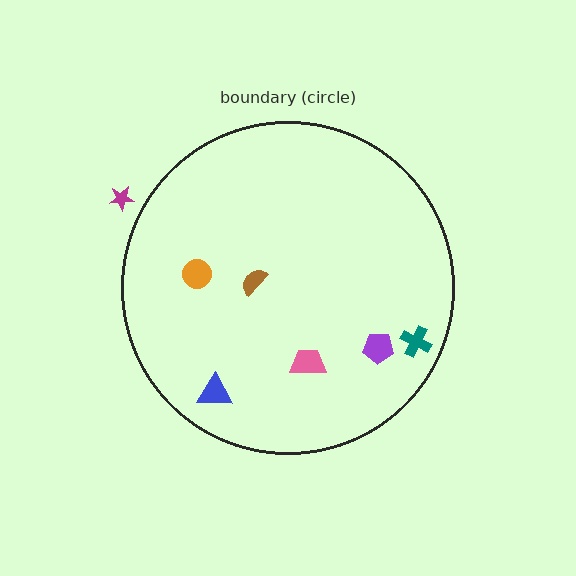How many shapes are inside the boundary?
6 inside, 1 outside.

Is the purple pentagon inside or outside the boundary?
Inside.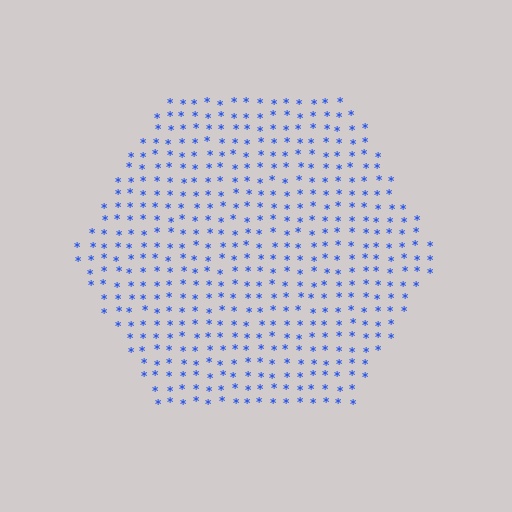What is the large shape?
The large shape is a hexagon.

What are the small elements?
The small elements are asterisks.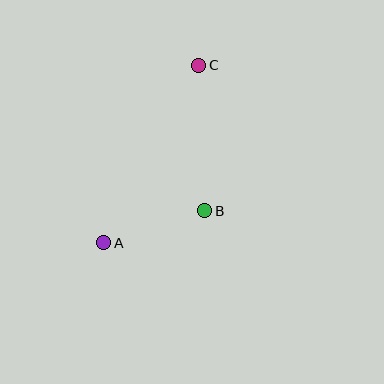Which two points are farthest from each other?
Points A and C are farthest from each other.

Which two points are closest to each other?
Points A and B are closest to each other.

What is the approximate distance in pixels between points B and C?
The distance between B and C is approximately 146 pixels.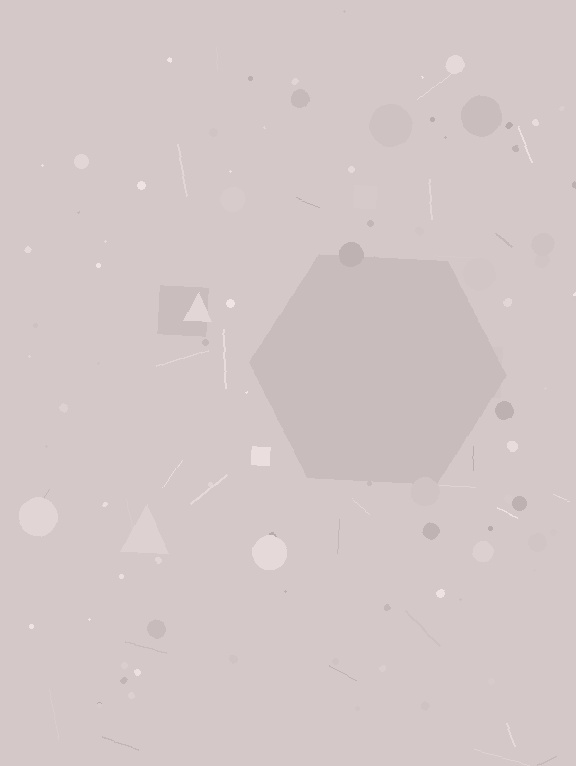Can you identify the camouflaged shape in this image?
The camouflaged shape is a hexagon.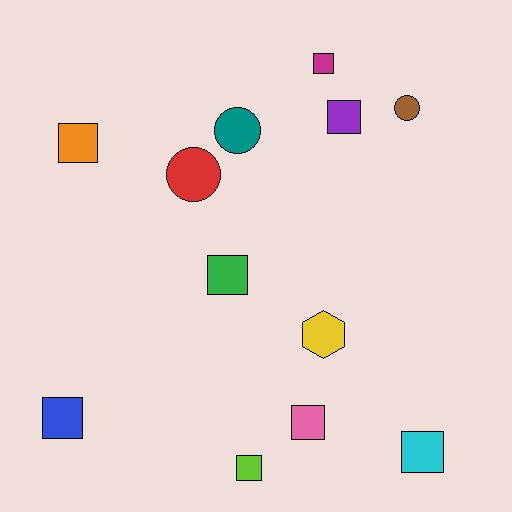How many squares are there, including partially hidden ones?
There are 8 squares.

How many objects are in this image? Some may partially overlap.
There are 12 objects.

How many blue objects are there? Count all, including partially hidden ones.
There is 1 blue object.